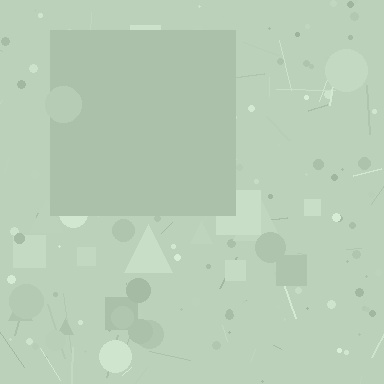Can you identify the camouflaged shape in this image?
The camouflaged shape is a square.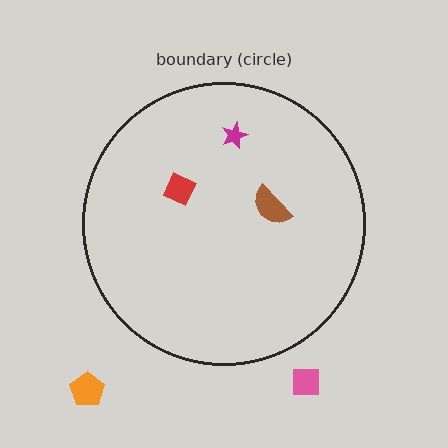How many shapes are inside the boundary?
3 inside, 2 outside.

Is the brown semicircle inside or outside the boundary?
Inside.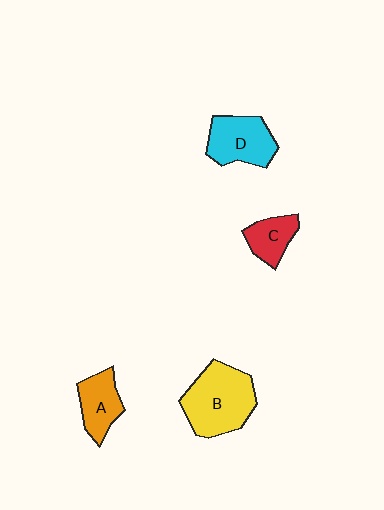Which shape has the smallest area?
Shape C (red).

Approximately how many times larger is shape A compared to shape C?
Approximately 1.2 times.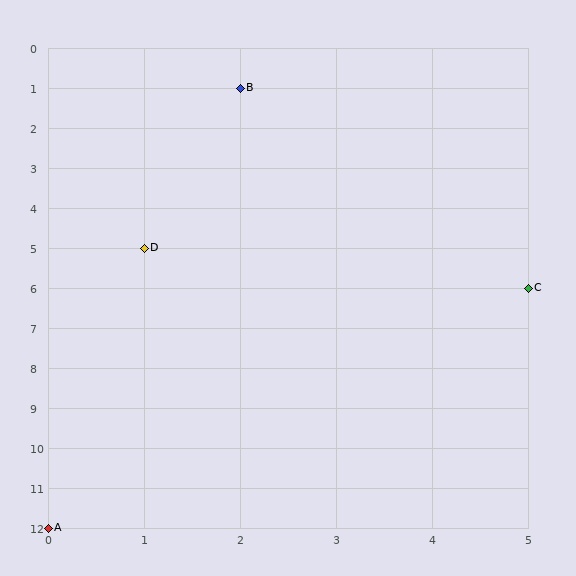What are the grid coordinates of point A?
Point A is at grid coordinates (0, 12).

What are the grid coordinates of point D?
Point D is at grid coordinates (1, 5).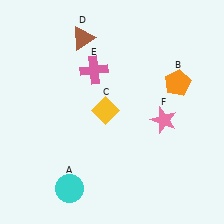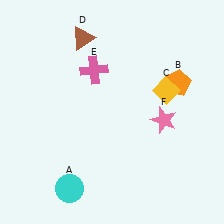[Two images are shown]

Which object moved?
The yellow diamond (C) moved right.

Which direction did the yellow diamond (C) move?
The yellow diamond (C) moved right.